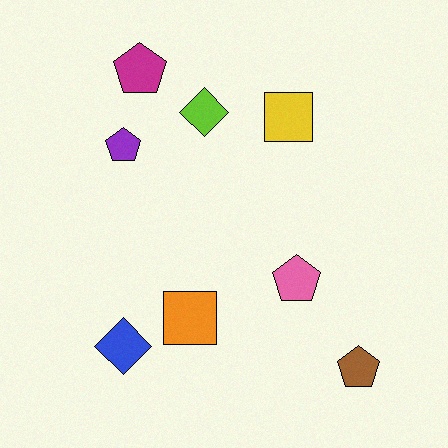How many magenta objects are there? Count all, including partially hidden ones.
There is 1 magenta object.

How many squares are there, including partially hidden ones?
There are 2 squares.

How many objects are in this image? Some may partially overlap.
There are 8 objects.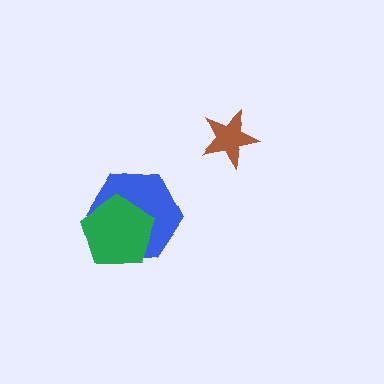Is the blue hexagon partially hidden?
Yes, it is partially covered by another shape.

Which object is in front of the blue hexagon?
The green pentagon is in front of the blue hexagon.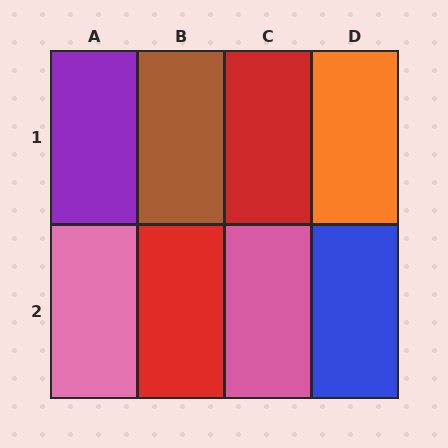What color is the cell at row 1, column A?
Purple.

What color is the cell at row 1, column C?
Red.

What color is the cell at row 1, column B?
Brown.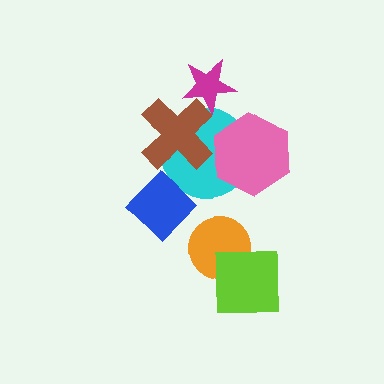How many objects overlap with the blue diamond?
1 object overlaps with the blue diamond.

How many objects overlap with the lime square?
1 object overlaps with the lime square.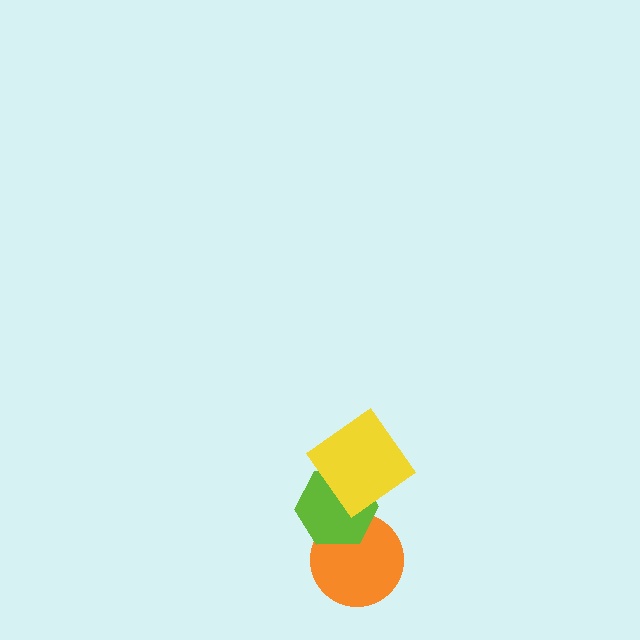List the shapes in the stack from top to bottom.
From top to bottom: the yellow diamond, the lime hexagon, the orange circle.